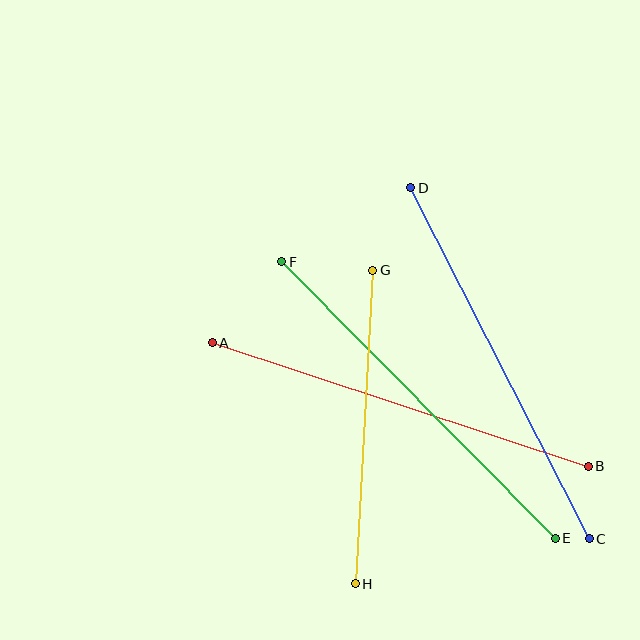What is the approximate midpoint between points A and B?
The midpoint is at approximately (400, 404) pixels.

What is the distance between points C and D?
The distance is approximately 393 pixels.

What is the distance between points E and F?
The distance is approximately 389 pixels.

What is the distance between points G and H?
The distance is approximately 314 pixels.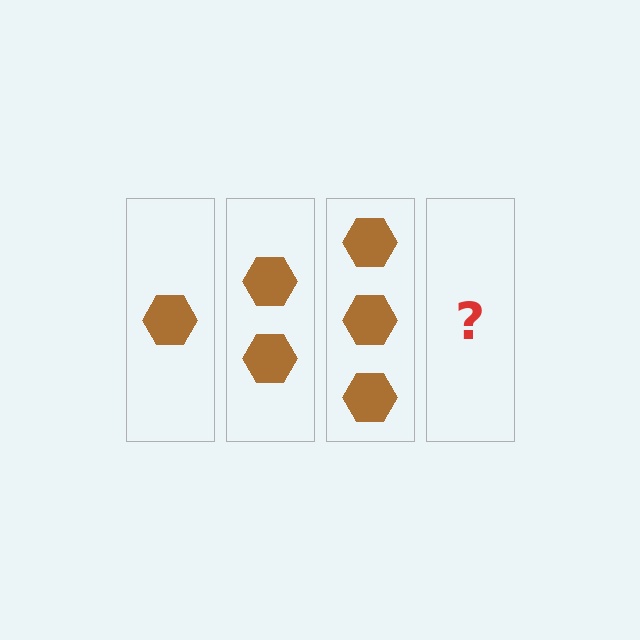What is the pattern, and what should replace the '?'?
The pattern is that each step adds one more hexagon. The '?' should be 4 hexagons.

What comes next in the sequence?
The next element should be 4 hexagons.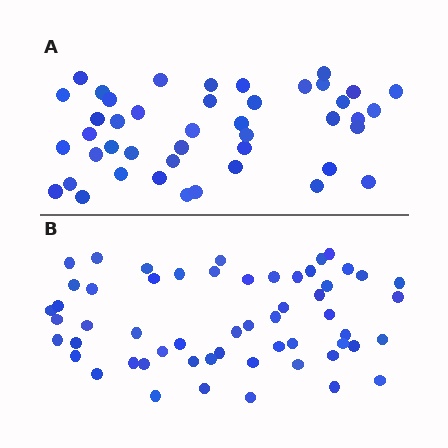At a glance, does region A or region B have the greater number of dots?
Region B (the bottom region) has more dots.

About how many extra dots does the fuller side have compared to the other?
Region B has roughly 12 or so more dots than region A.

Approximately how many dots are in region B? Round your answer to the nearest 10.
About 60 dots. (The exact count is 56, which rounds to 60.)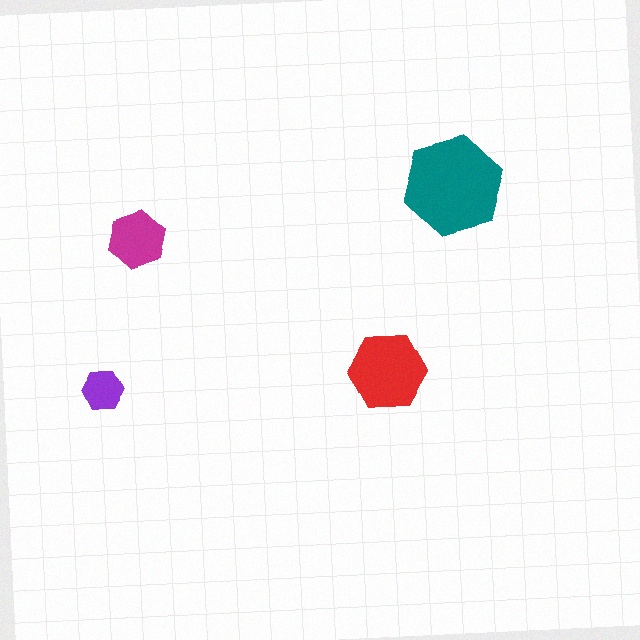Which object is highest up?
The teal hexagon is topmost.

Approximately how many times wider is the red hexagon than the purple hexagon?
About 2 times wider.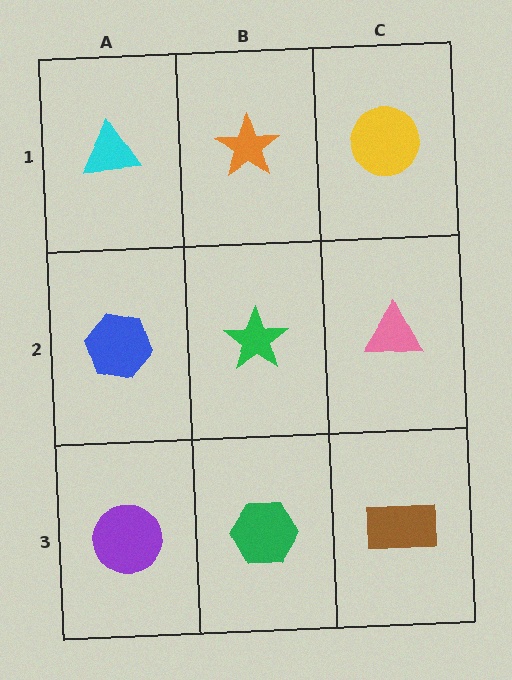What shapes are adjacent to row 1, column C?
A pink triangle (row 2, column C), an orange star (row 1, column B).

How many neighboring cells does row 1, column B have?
3.